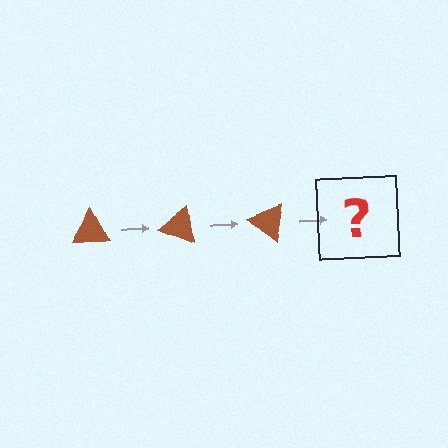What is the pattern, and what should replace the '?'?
The pattern is that the triangle rotates 20 degrees each step. The '?' should be a brown triangle rotated 60 degrees.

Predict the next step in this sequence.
The next step is a brown triangle rotated 60 degrees.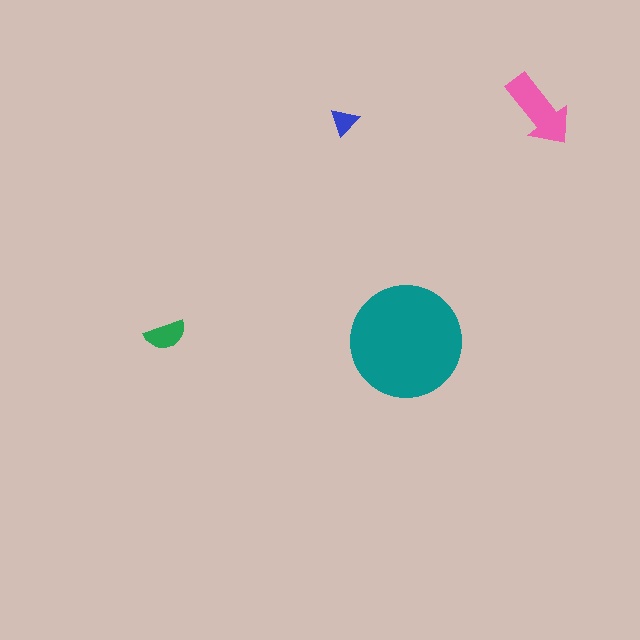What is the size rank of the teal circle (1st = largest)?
1st.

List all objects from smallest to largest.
The blue triangle, the green semicircle, the pink arrow, the teal circle.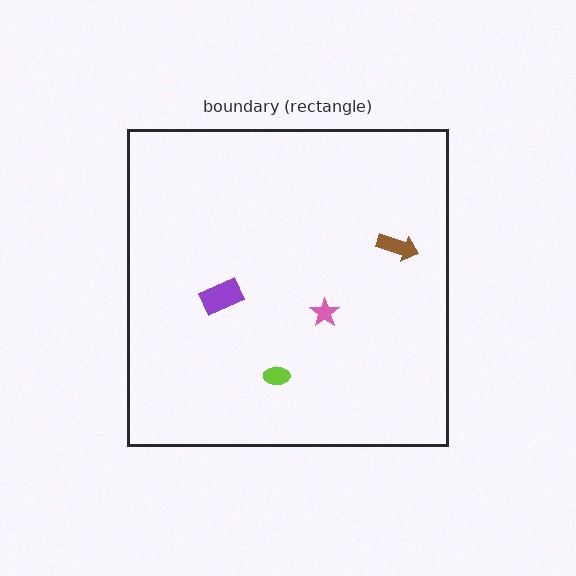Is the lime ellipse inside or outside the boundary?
Inside.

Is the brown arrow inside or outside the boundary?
Inside.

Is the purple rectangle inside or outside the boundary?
Inside.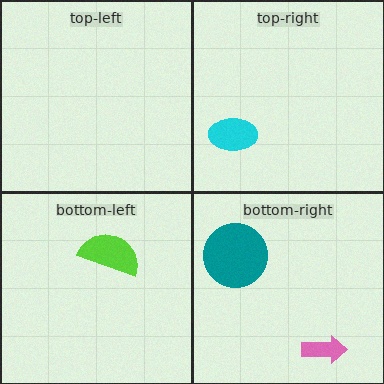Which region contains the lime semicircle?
The bottom-left region.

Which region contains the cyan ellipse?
The top-right region.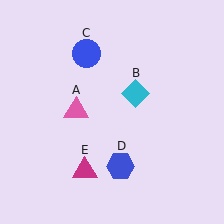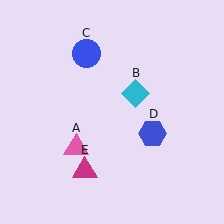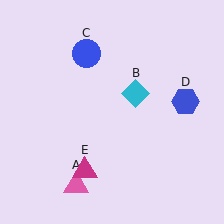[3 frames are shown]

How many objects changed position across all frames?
2 objects changed position: pink triangle (object A), blue hexagon (object D).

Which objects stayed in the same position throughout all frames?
Cyan diamond (object B) and blue circle (object C) and magenta triangle (object E) remained stationary.